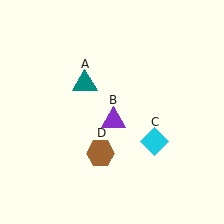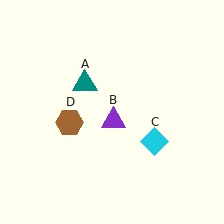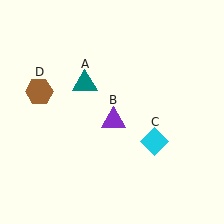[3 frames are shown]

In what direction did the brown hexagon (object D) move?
The brown hexagon (object D) moved up and to the left.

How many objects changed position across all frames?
1 object changed position: brown hexagon (object D).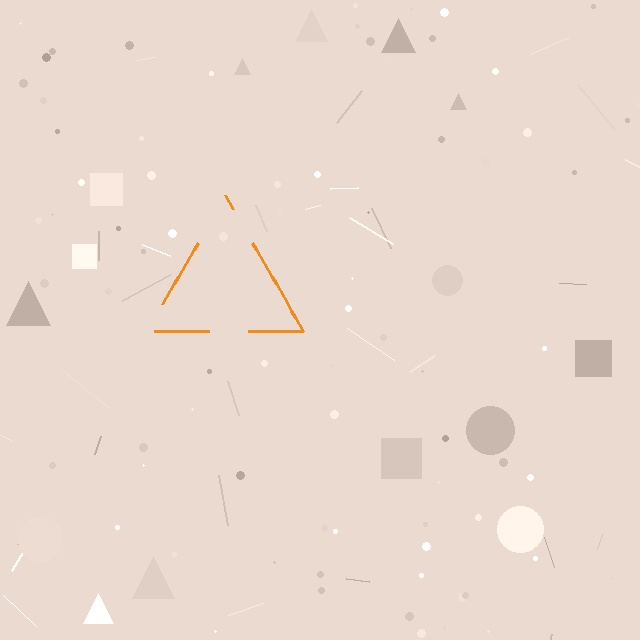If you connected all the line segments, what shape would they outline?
They would outline a triangle.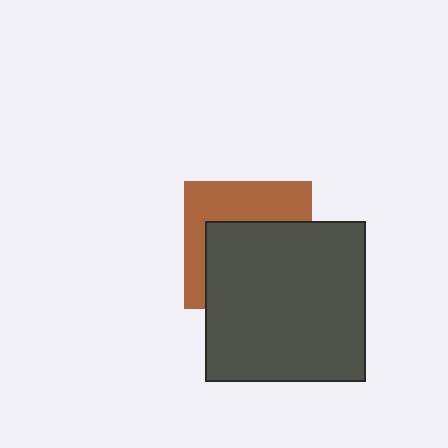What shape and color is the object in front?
The object in front is a dark gray square.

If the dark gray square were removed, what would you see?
You would see the complete brown square.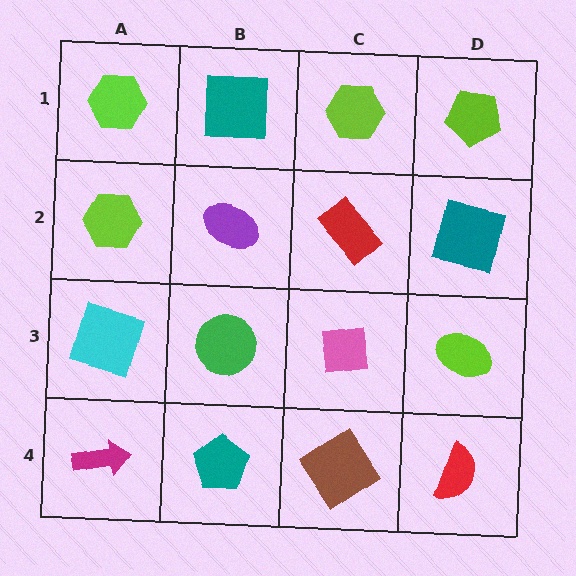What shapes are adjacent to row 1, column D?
A teal square (row 2, column D), a lime hexagon (row 1, column C).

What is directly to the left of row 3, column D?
A pink square.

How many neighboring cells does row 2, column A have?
3.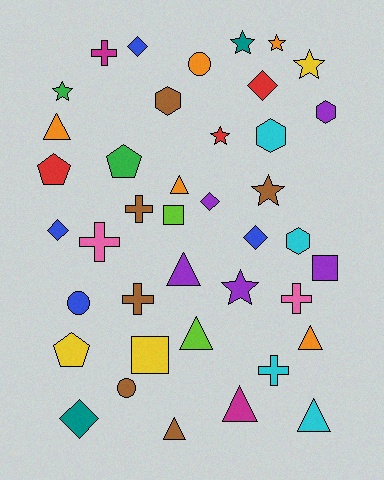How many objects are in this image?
There are 40 objects.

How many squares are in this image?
There are 3 squares.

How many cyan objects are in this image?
There are 4 cyan objects.